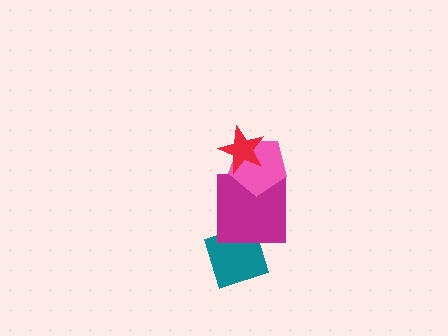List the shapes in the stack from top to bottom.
From top to bottom: the red star, the pink pentagon, the magenta square, the teal diamond.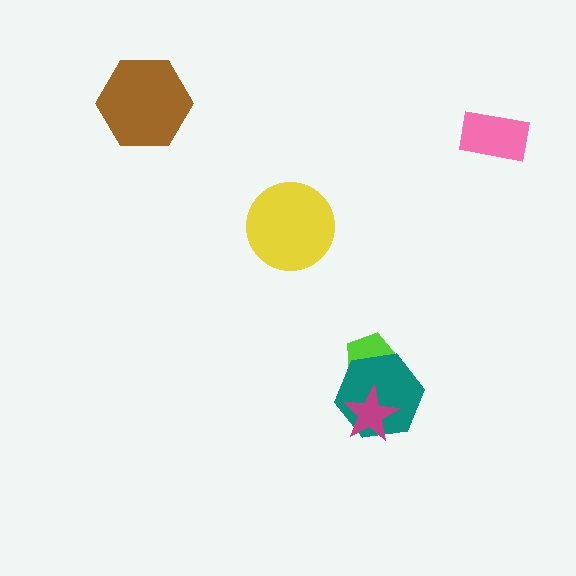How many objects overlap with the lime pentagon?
1 object overlaps with the lime pentagon.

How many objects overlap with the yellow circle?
0 objects overlap with the yellow circle.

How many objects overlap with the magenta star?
1 object overlaps with the magenta star.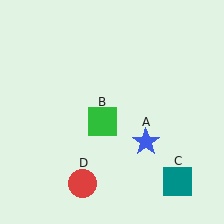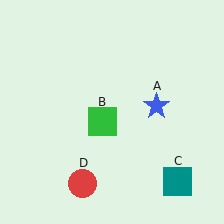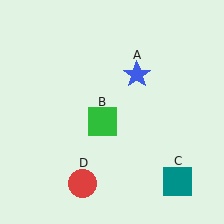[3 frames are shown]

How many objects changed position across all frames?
1 object changed position: blue star (object A).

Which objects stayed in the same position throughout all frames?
Green square (object B) and teal square (object C) and red circle (object D) remained stationary.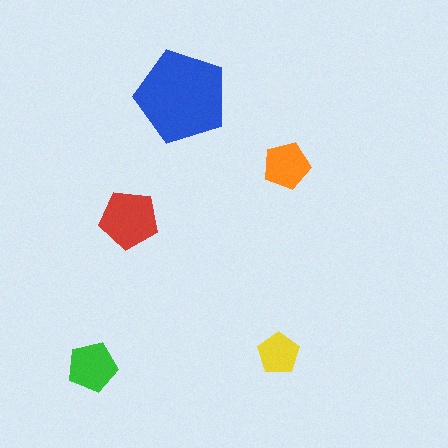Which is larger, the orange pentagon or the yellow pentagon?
The orange one.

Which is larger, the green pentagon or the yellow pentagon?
The green one.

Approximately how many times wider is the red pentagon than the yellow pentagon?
About 1.5 times wider.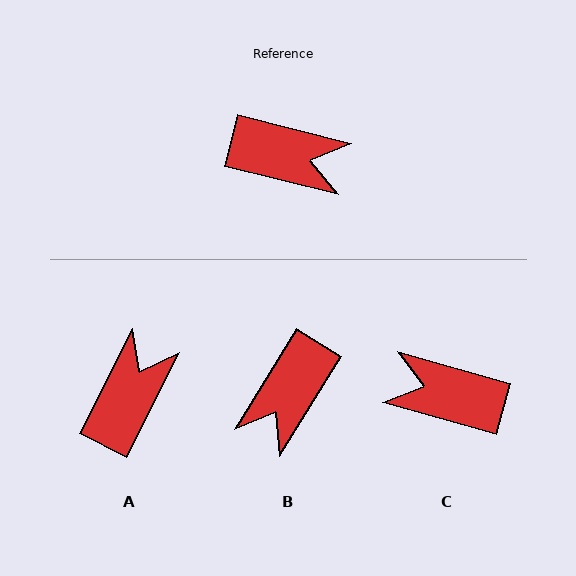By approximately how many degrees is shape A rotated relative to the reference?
Approximately 77 degrees counter-clockwise.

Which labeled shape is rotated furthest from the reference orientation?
C, about 178 degrees away.